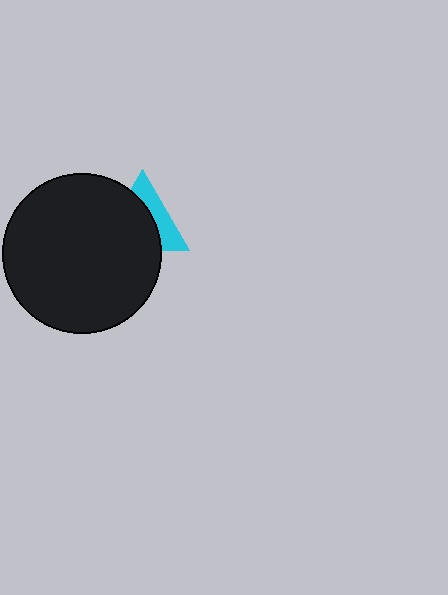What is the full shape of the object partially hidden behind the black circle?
The partially hidden object is a cyan triangle.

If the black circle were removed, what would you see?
You would see the complete cyan triangle.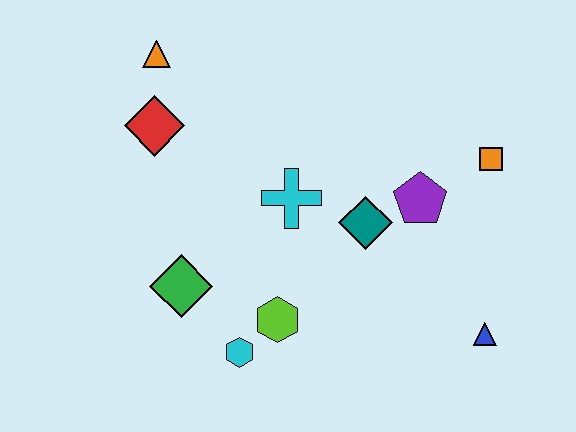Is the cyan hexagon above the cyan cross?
No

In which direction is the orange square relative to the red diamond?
The orange square is to the right of the red diamond.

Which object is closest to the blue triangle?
The purple pentagon is closest to the blue triangle.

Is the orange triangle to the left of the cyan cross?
Yes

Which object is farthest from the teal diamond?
The orange triangle is farthest from the teal diamond.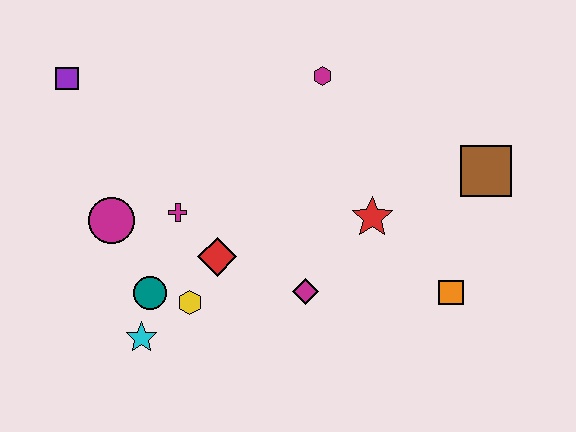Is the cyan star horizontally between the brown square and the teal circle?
No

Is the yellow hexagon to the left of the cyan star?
No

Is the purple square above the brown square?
Yes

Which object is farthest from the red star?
The purple square is farthest from the red star.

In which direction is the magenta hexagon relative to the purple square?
The magenta hexagon is to the right of the purple square.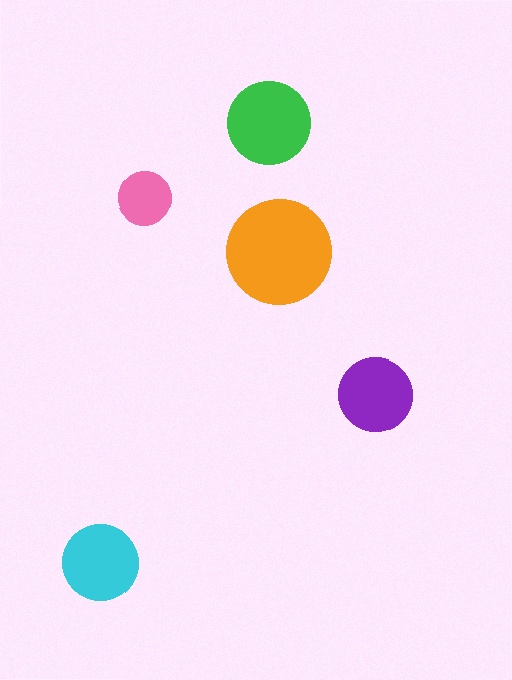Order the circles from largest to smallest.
the orange one, the green one, the cyan one, the purple one, the pink one.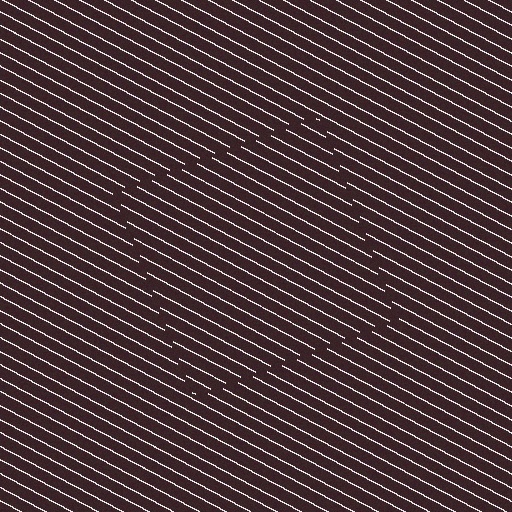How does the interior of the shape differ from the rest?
The interior of the shape contains the same grating, shifted by half a period — the contour is defined by the phase discontinuity where line-ends from the inner and outer gratings abut.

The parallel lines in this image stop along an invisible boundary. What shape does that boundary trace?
An illusory square. The interior of the shape contains the same grating, shifted by half a period — the contour is defined by the phase discontinuity where line-ends from the inner and outer gratings abut.